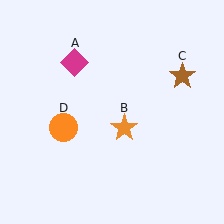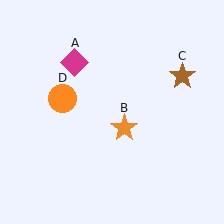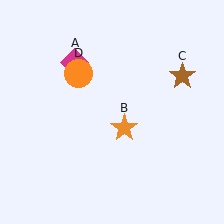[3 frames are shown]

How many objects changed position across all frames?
1 object changed position: orange circle (object D).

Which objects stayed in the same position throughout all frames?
Magenta diamond (object A) and orange star (object B) and brown star (object C) remained stationary.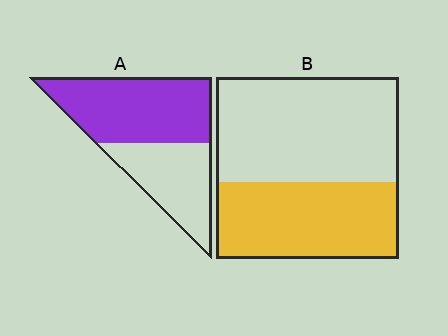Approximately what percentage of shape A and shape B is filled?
A is approximately 60% and B is approximately 40%.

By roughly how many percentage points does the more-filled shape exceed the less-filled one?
By roughly 15 percentage points (A over B).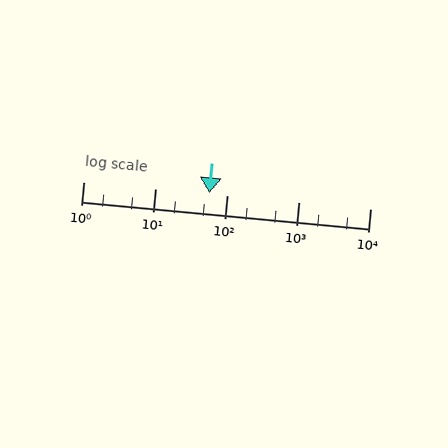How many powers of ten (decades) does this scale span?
The scale spans 4 decades, from 1 to 10000.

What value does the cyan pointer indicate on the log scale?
The pointer indicates approximately 57.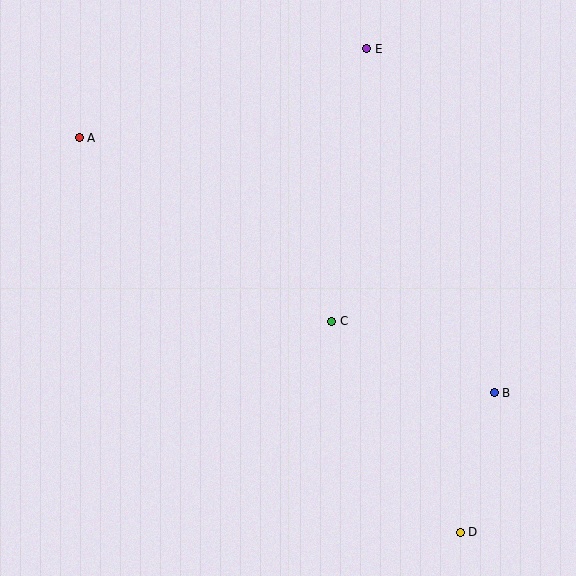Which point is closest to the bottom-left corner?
Point C is closest to the bottom-left corner.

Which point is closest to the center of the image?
Point C at (332, 321) is closest to the center.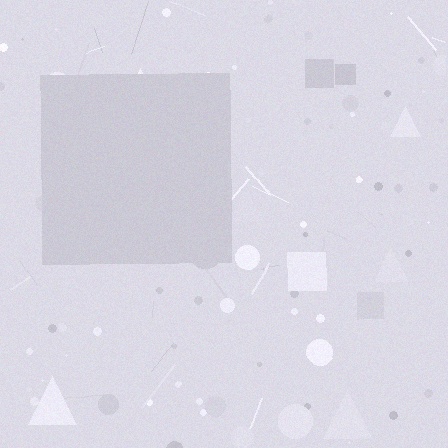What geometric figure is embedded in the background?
A square is embedded in the background.